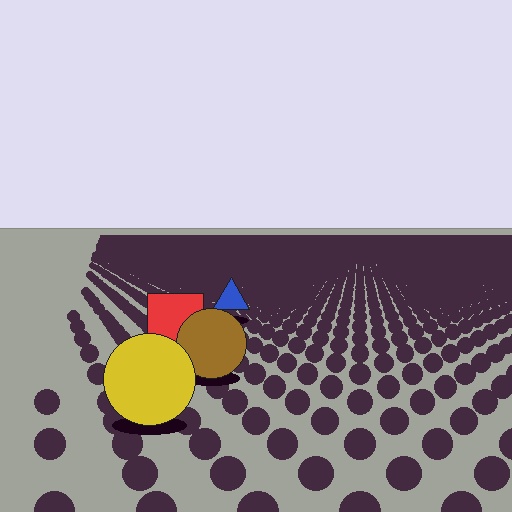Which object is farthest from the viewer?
The blue triangle is farthest from the viewer. It appears smaller and the ground texture around it is denser.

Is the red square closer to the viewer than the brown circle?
No. The brown circle is closer — you can tell from the texture gradient: the ground texture is coarser near it.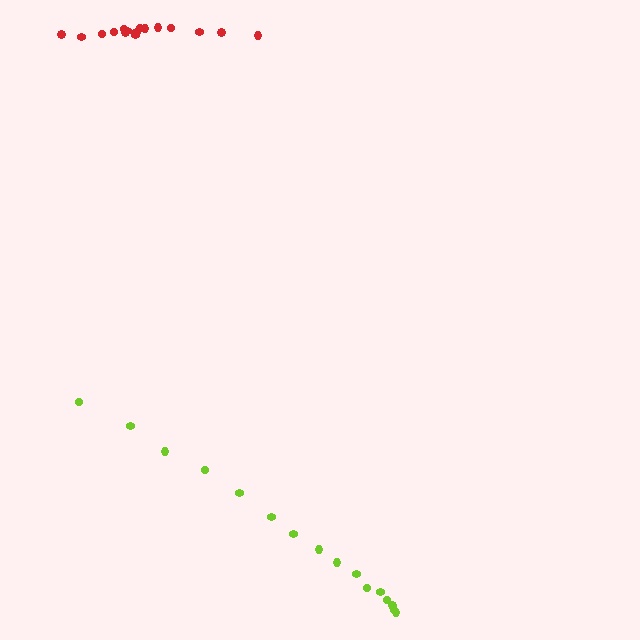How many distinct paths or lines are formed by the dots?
There are 2 distinct paths.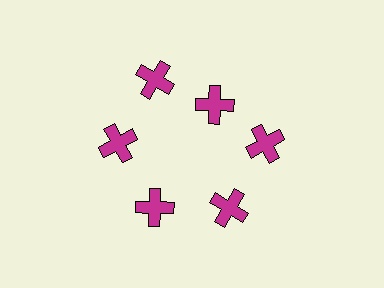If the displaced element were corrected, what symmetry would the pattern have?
It would have 6-fold rotational symmetry — the pattern would map onto itself every 60 degrees.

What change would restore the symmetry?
The symmetry would be restored by moving it outward, back onto the ring so that all 6 crosses sit at equal angles and equal distance from the center.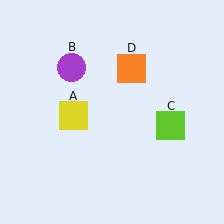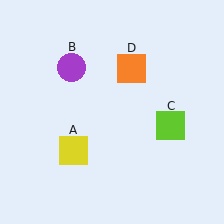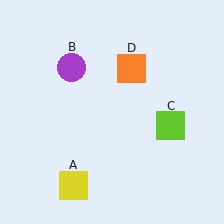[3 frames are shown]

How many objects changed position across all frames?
1 object changed position: yellow square (object A).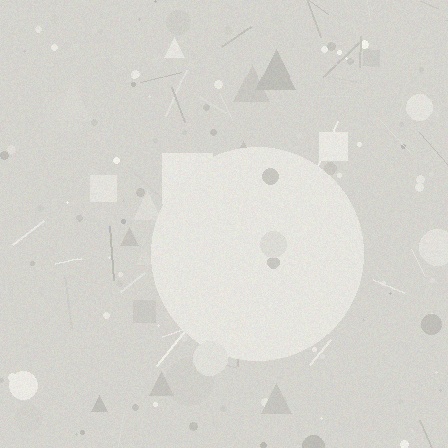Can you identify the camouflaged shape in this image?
The camouflaged shape is a circle.